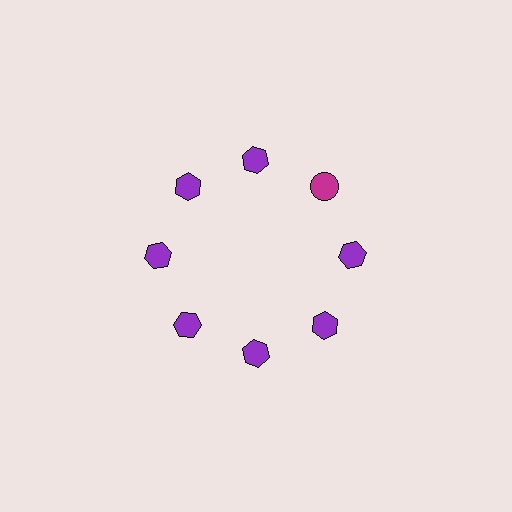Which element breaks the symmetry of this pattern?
The magenta circle at roughly the 2 o'clock position breaks the symmetry. All other shapes are purple hexagons.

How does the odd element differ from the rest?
It differs in both color (magenta instead of purple) and shape (circle instead of hexagon).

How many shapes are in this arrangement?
There are 8 shapes arranged in a ring pattern.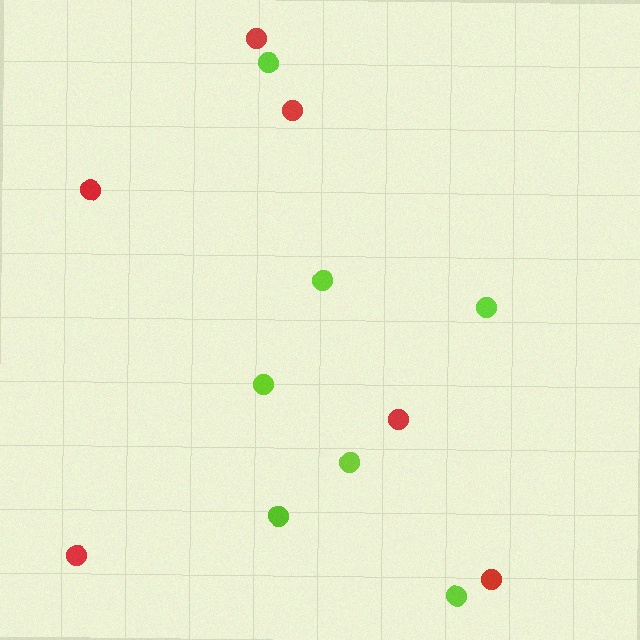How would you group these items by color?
There are 2 groups: one group of lime circles (7) and one group of red circles (6).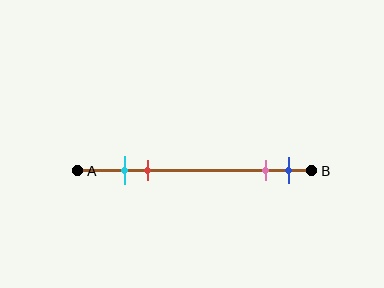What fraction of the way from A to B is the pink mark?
The pink mark is approximately 80% (0.8) of the way from A to B.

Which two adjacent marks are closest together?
The cyan and red marks are the closest adjacent pair.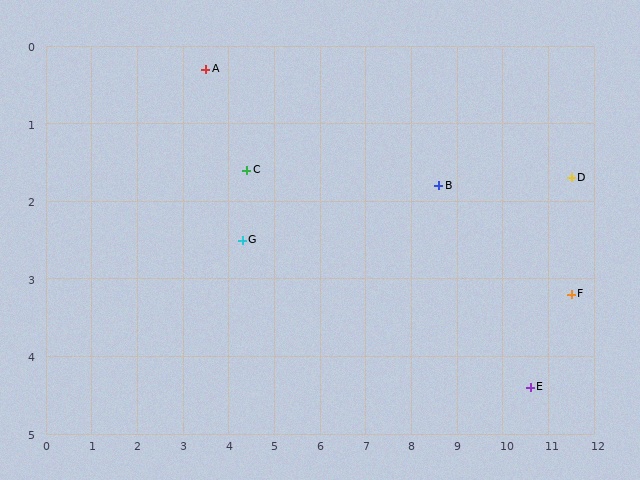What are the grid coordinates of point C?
Point C is at approximately (4.4, 1.6).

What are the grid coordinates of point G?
Point G is at approximately (4.3, 2.5).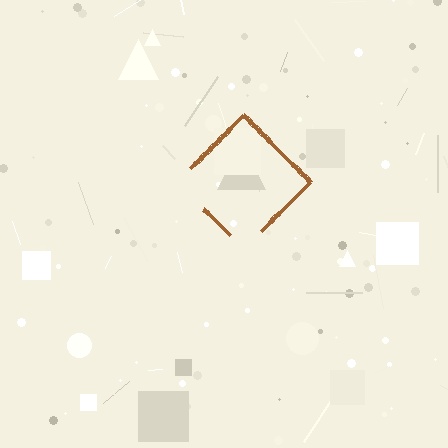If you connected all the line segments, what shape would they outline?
They would outline a diamond.